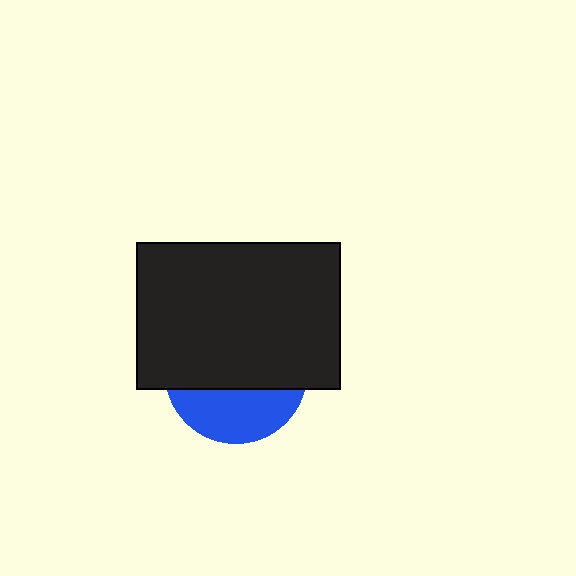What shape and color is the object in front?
The object in front is a black rectangle.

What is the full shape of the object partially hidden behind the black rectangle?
The partially hidden object is a blue circle.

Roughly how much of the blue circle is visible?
A small part of it is visible (roughly 35%).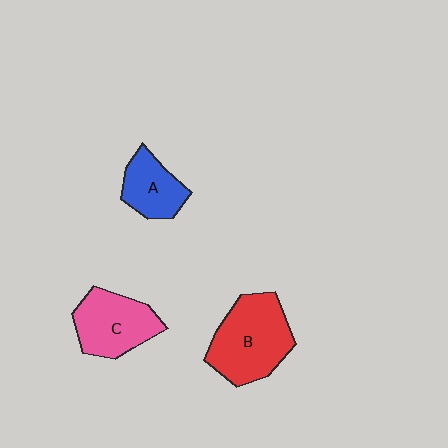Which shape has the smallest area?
Shape A (blue).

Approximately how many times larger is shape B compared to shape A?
Approximately 1.8 times.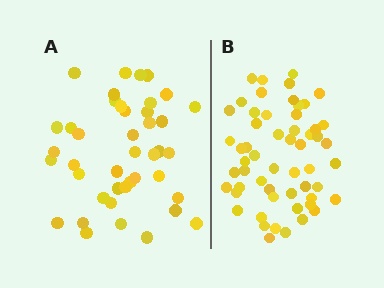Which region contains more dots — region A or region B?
Region B (the right region) has more dots.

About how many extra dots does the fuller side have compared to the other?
Region B has approximately 15 more dots than region A.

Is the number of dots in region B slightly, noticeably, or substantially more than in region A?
Region B has noticeably more, but not dramatically so. The ratio is roughly 1.3 to 1.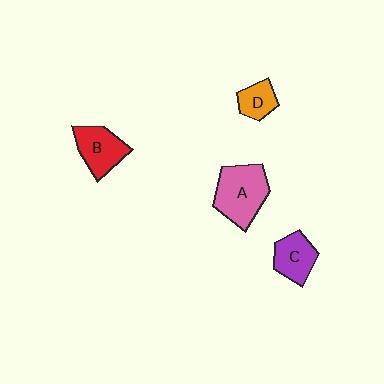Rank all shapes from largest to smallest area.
From largest to smallest: A (pink), B (red), C (purple), D (orange).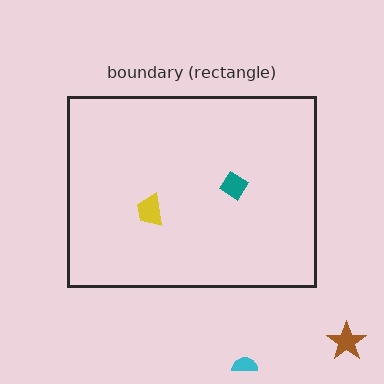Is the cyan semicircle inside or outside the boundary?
Outside.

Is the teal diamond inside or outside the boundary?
Inside.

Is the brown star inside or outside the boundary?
Outside.